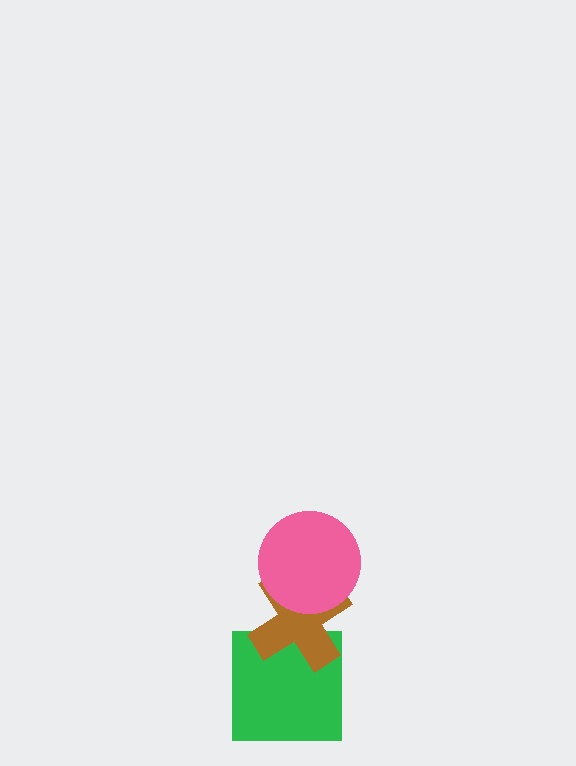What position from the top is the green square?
The green square is 3rd from the top.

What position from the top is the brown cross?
The brown cross is 2nd from the top.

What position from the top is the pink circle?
The pink circle is 1st from the top.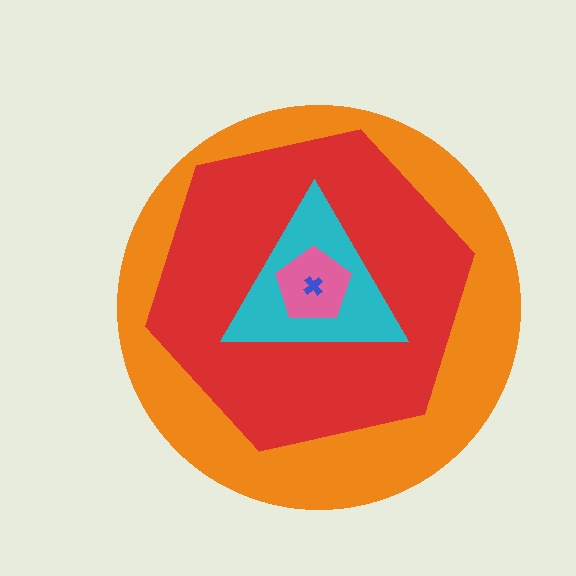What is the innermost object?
The blue cross.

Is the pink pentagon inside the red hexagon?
Yes.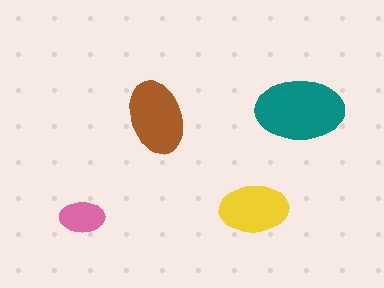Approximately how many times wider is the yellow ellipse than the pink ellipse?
About 1.5 times wider.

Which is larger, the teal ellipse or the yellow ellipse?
The teal one.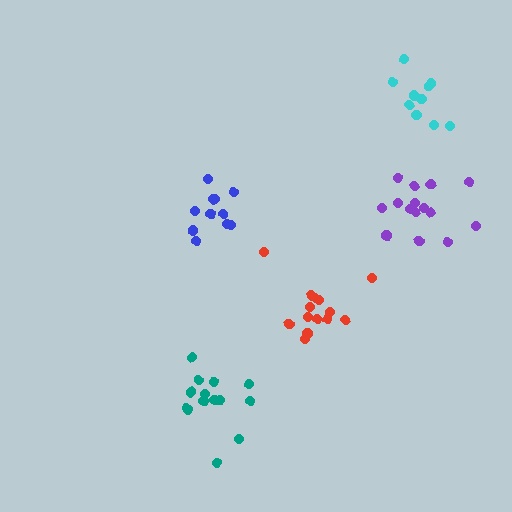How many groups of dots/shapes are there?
There are 5 groups.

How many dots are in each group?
Group 1: 14 dots, Group 2: 15 dots, Group 3: 14 dots, Group 4: 11 dots, Group 5: 10 dots (64 total).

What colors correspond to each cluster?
The clusters are colored: red, purple, teal, blue, cyan.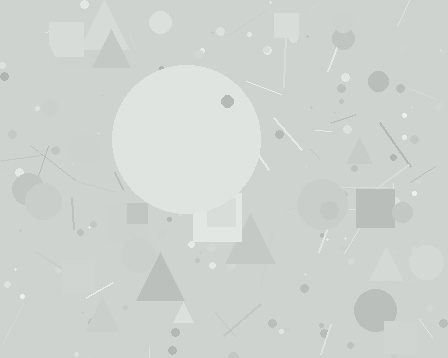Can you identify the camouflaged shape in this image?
The camouflaged shape is a circle.